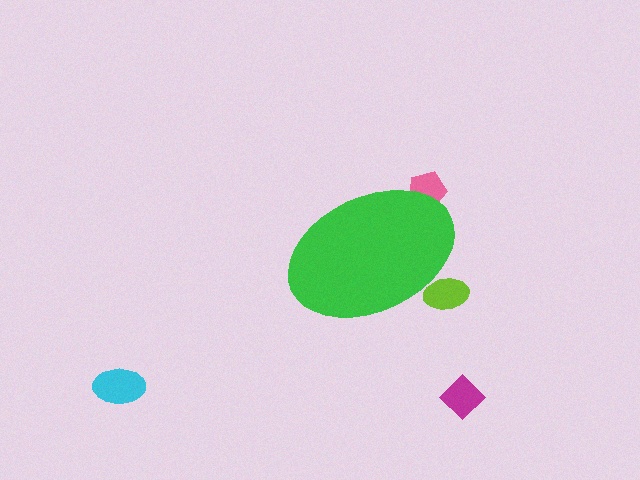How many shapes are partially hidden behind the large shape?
2 shapes are partially hidden.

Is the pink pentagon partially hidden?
Yes, the pink pentagon is partially hidden behind the green ellipse.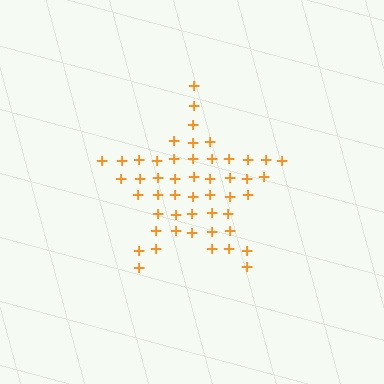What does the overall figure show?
The overall figure shows a star.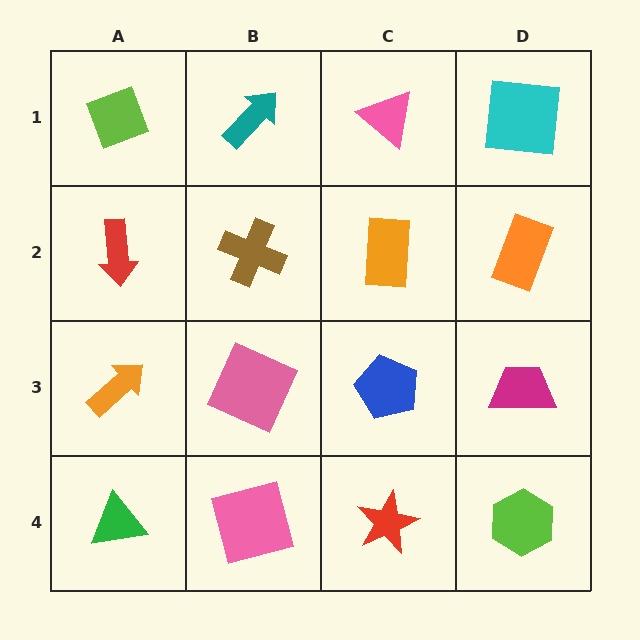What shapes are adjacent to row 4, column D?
A magenta trapezoid (row 3, column D), a red star (row 4, column C).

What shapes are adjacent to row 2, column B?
A teal arrow (row 1, column B), a pink square (row 3, column B), a red arrow (row 2, column A), an orange rectangle (row 2, column C).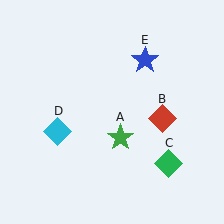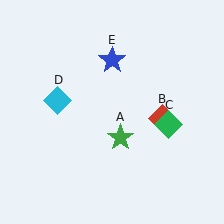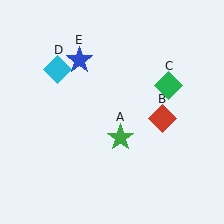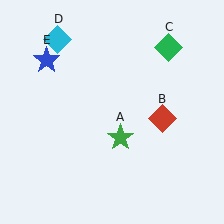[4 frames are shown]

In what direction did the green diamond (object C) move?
The green diamond (object C) moved up.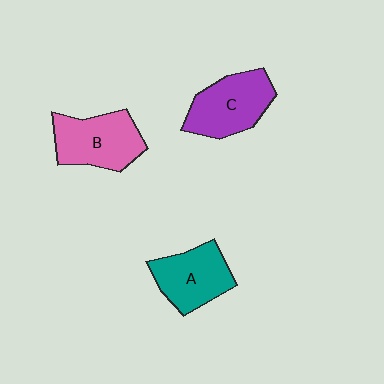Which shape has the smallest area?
Shape A (teal).